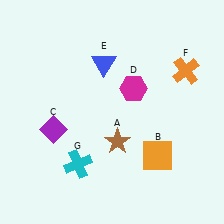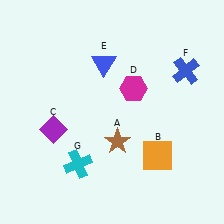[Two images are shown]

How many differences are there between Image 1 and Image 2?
There is 1 difference between the two images.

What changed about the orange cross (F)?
In Image 1, F is orange. In Image 2, it changed to blue.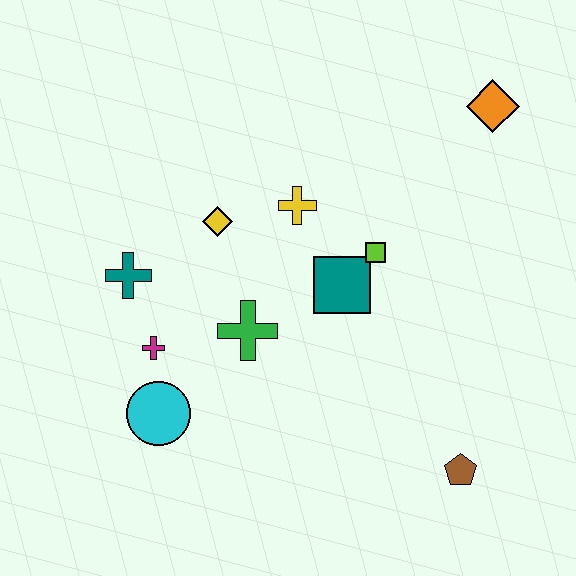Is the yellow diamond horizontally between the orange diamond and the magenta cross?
Yes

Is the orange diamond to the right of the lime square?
Yes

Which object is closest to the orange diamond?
The lime square is closest to the orange diamond.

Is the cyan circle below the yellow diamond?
Yes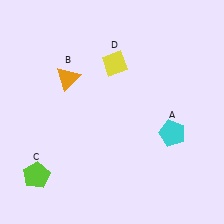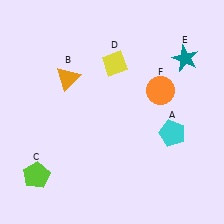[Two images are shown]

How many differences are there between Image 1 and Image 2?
There are 2 differences between the two images.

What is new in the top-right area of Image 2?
A teal star (E) was added in the top-right area of Image 2.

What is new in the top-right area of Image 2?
An orange circle (F) was added in the top-right area of Image 2.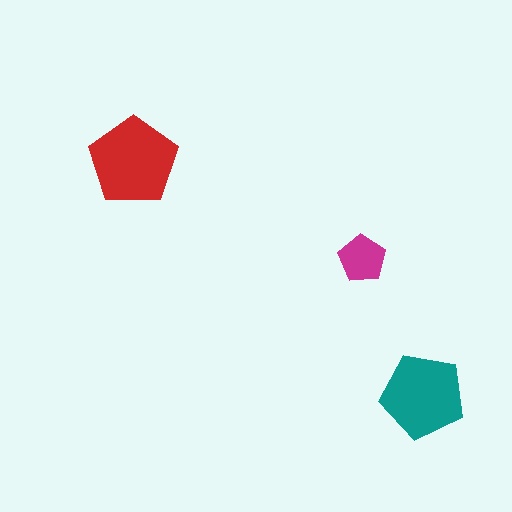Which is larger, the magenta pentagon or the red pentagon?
The red one.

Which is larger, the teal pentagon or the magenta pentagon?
The teal one.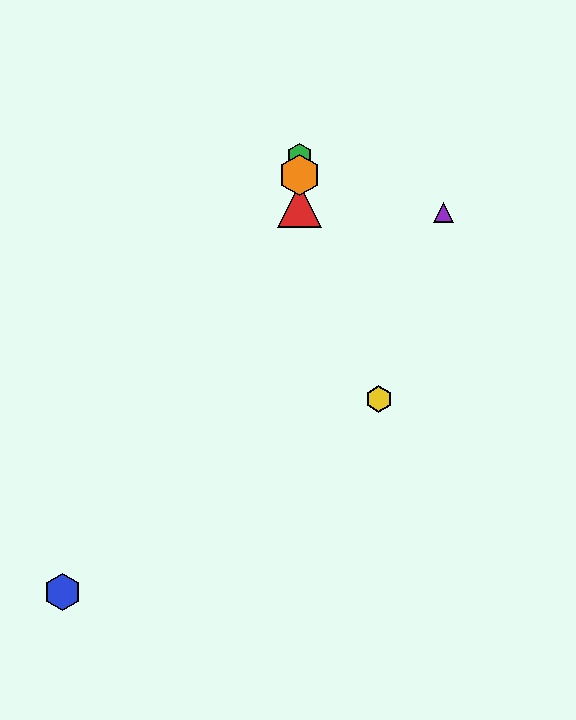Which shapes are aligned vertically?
The red triangle, the green hexagon, the orange hexagon are aligned vertically.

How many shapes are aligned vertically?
3 shapes (the red triangle, the green hexagon, the orange hexagon) are aligned vertically.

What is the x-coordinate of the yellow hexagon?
The yellow hexagon is at x≈379.